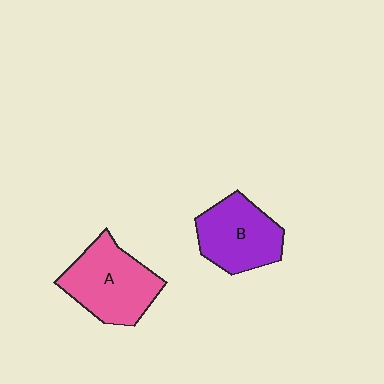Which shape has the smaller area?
Shape B (purple).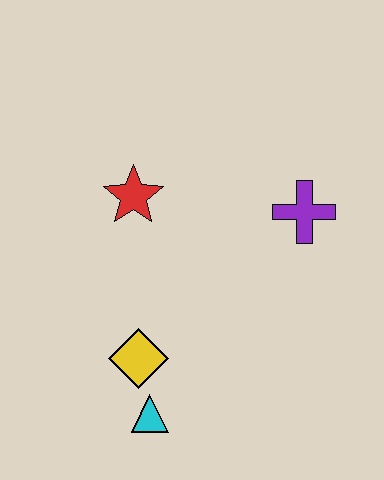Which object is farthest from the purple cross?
The cyan triangle is farthest from the purple cross.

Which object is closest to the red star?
The yellow diamond is closest to the red star.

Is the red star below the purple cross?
No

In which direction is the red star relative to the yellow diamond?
The red star is above the yellow diamond.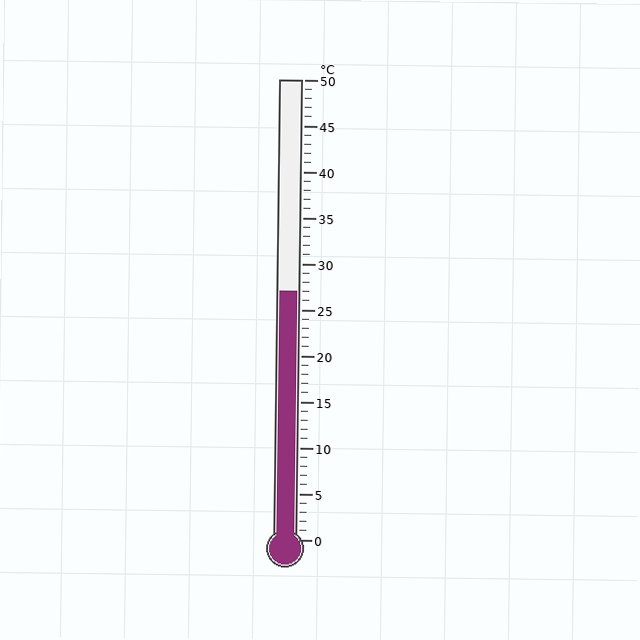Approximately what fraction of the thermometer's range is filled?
The thermometer is filled to approximately 55% of its range.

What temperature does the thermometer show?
The thermometer shows approximately 27°C.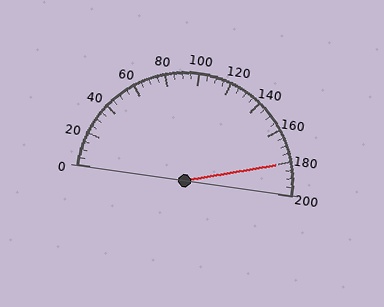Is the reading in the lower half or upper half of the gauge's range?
The reading is in the upper half of the range (0 to 200).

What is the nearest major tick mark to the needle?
The nearest major tick mark is 180.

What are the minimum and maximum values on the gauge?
The gauge ranges from 0 to 200.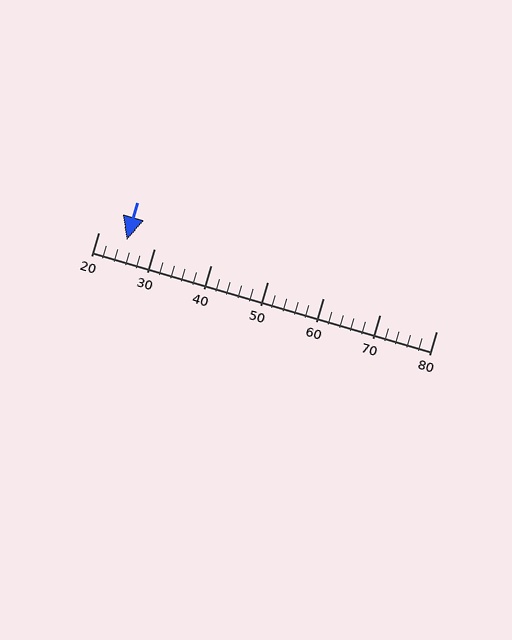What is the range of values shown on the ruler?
The ruler shows values from 20 to 80.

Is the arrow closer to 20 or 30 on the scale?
The arrow is closer to 30.